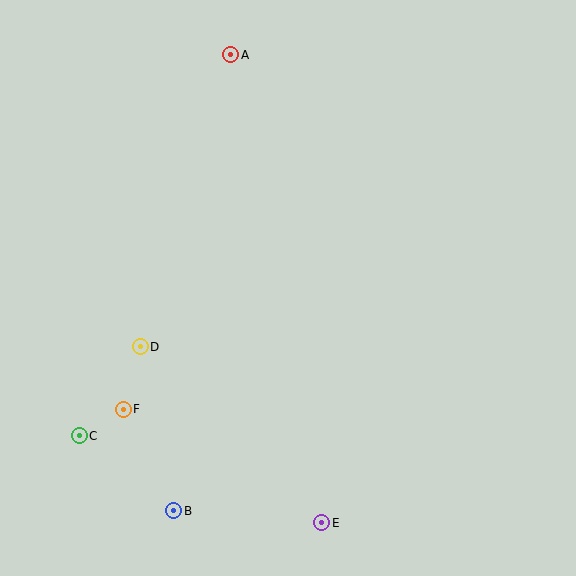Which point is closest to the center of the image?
Point D at (140, 347) is closest to the center.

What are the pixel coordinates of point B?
Point B is at (174, 511).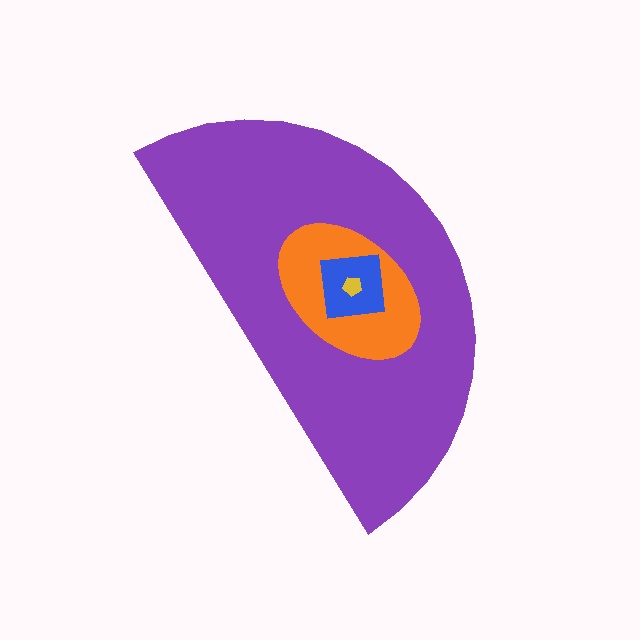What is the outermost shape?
The purple semicircle.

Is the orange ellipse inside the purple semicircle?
Yes.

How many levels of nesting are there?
4.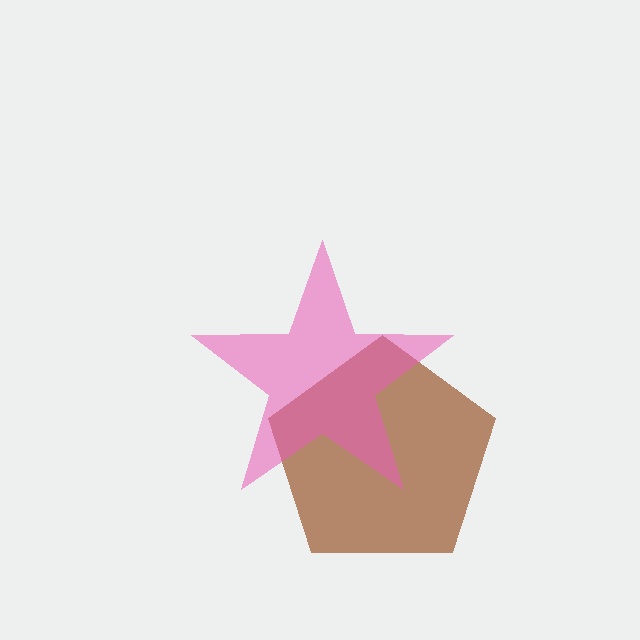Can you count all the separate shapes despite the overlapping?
Yes, there are 2 separate shapes.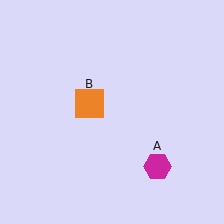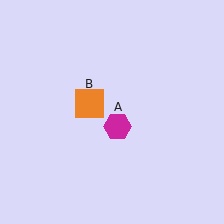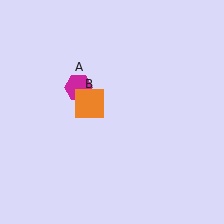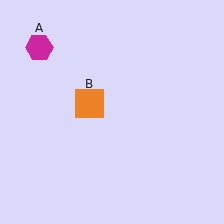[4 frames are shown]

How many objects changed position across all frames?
1 object changed position: magenta hexagon (object A).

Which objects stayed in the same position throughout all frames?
Orange square (object B) remained stationary.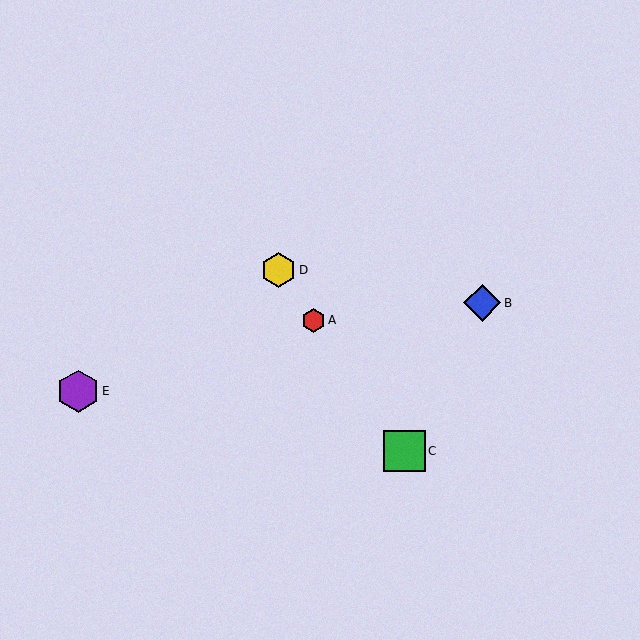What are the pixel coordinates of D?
Object D is at (278, 270).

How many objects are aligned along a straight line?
3 objects (A, C, D) are aligned along a straight line.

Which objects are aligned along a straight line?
Objects A, C, D are aligned along a straight line.